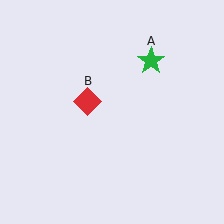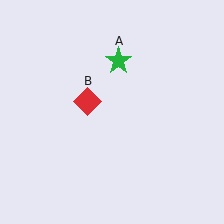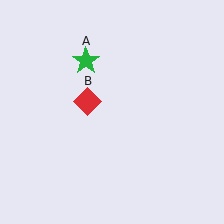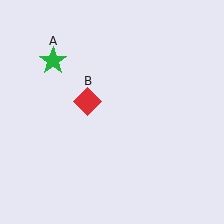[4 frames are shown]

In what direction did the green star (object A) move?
The green star (object A) moved left.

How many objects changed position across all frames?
1 object changed position: green star (object A).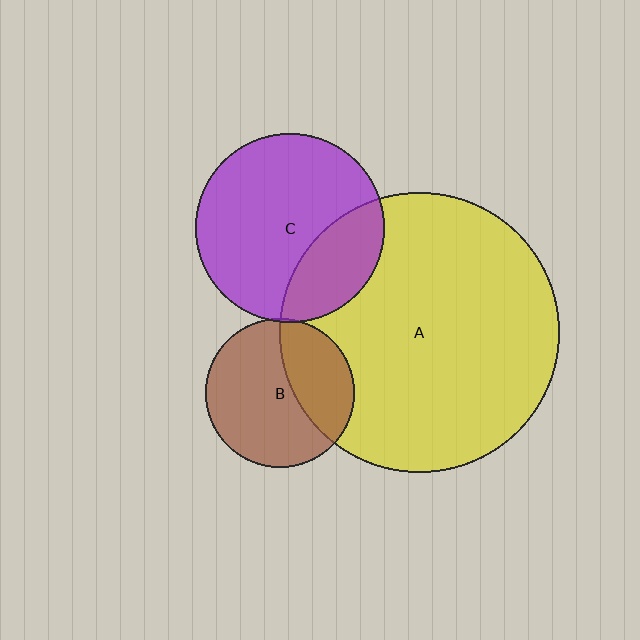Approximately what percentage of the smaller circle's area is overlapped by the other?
Approximately 25%.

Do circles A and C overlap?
Yes.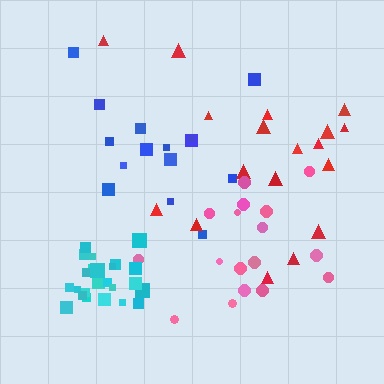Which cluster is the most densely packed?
Cyan.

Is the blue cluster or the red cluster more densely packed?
Blue.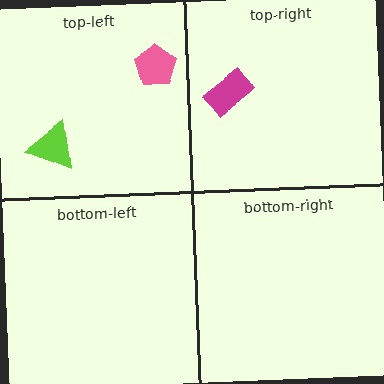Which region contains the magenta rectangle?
The top-right region.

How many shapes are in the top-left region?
2.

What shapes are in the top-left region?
The pink pentagon, the lime triangle.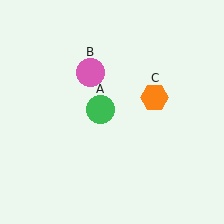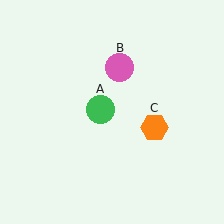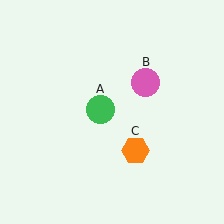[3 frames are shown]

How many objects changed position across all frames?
2 objects changed position: pink circle (object B), orange hexagon (object C).